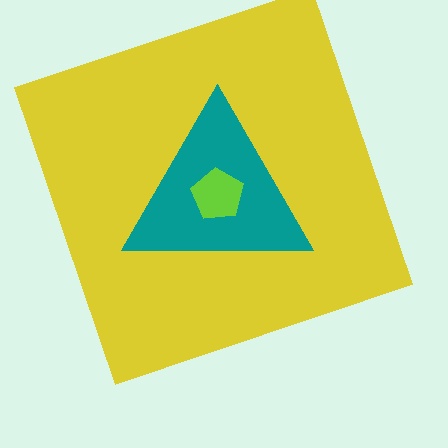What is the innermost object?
The lime pentagon.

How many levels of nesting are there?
3.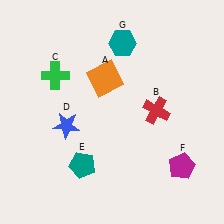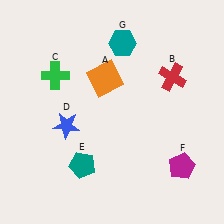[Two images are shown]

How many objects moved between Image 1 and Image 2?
1 object moved between the two images.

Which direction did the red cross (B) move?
The red cross (B) moved up.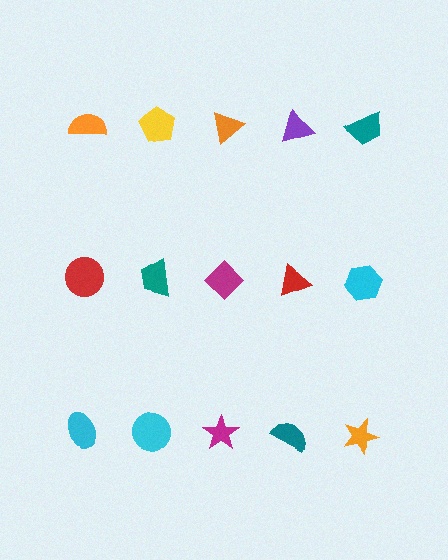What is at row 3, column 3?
A magenta star.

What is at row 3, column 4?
A teal semicircle.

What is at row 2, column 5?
A cyan hexagon.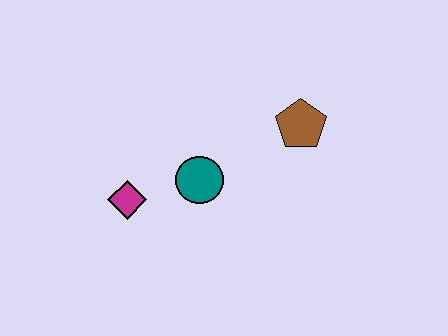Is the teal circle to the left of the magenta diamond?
No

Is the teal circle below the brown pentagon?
Yes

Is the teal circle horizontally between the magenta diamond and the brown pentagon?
Yes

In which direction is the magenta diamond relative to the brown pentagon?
The magenta diamond is to the left of the brown pentagon.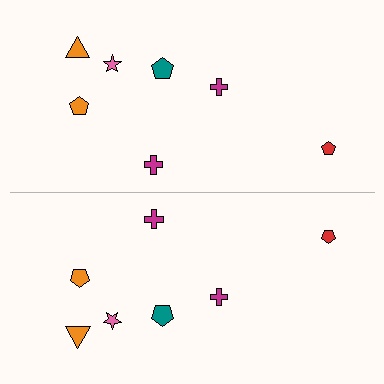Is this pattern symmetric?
Yes, this pattern has bilateral (reflection) symmetry.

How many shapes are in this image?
There are 14 shapes in this image.